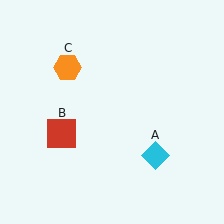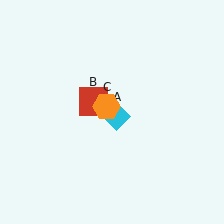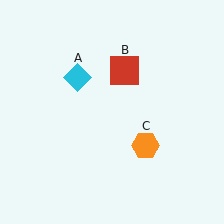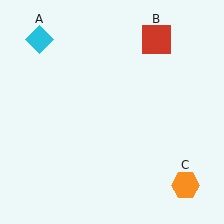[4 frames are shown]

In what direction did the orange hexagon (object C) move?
The orange hexagon (object C) moved down and to the right.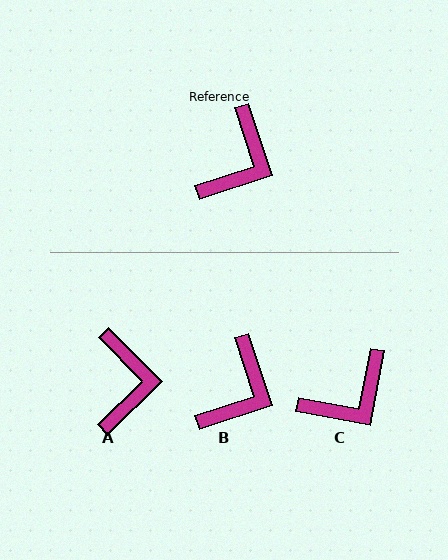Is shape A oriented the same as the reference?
No, it is off by about 27 degrees.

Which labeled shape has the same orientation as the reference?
B.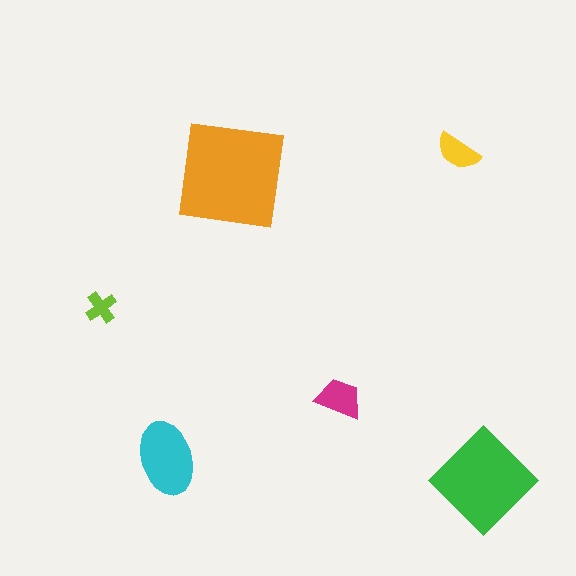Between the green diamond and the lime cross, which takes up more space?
The green diamond.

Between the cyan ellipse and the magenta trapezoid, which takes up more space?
The cyan ellipse.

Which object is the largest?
The orange square.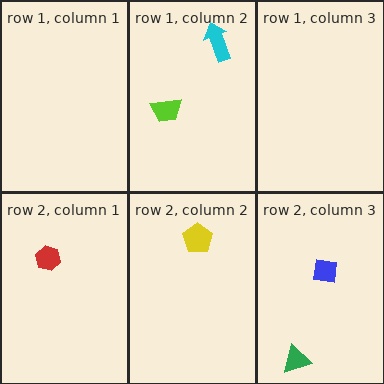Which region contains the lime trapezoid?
The row 1, column 2 region.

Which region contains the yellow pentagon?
The row 2, column 2 region.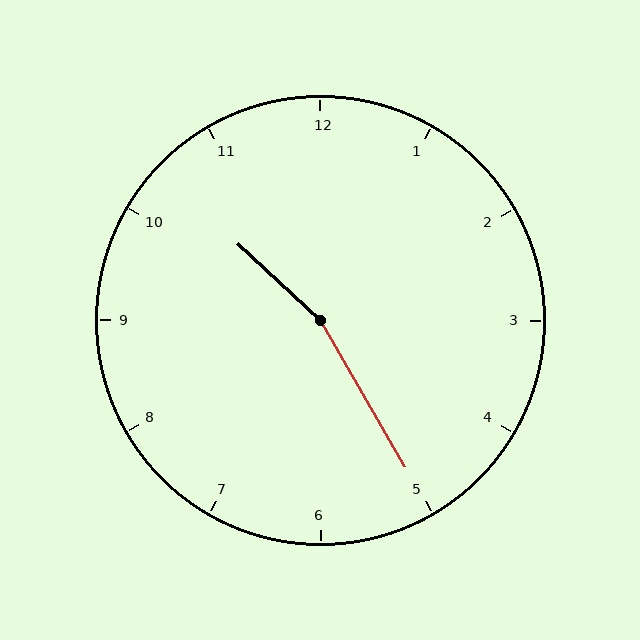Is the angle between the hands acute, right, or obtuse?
It is obtuse.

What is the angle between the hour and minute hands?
Approximately 162 degrees.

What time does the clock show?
10:25.